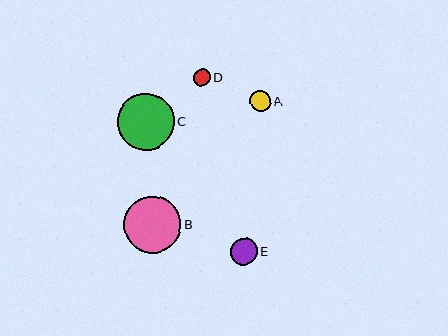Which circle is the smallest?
Circle D is the smallest with a size of approximately 17 pixels.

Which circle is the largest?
Circle B is the largest with a size of approximately 57 pixels.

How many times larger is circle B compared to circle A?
Circle B is approximately 2.7 times the size of circle A.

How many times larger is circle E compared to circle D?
Circle E is approximately 1.5 times the size of circle D.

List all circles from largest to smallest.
From largest to smallest: B, C, E, A, D.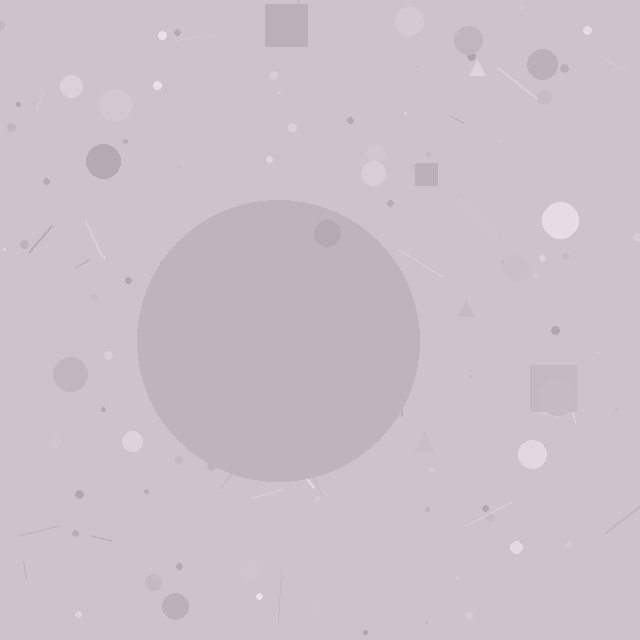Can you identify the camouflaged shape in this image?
The camouflaged shape is a circle.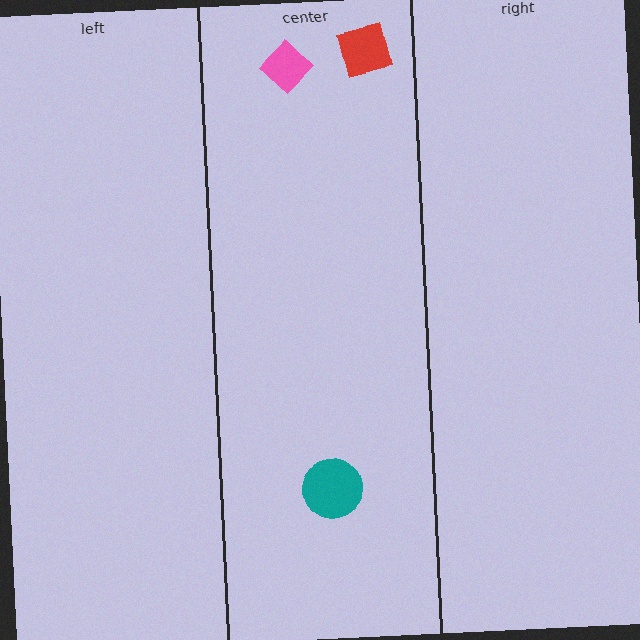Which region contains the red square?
The center region.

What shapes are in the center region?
The teal circle, the pink diamond, the red square.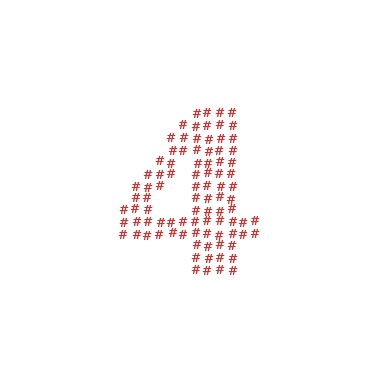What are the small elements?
The small elements are hash symbols.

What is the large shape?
The large shape is the digit 4.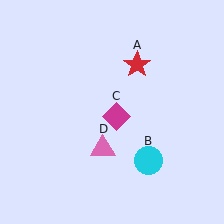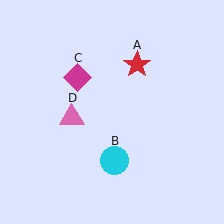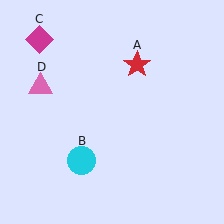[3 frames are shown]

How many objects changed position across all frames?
3 objects changed position: cyan circle (object B), magenta diamond (object C), pink triangle (object D).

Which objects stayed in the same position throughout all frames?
Red star (object A) remained stationary.